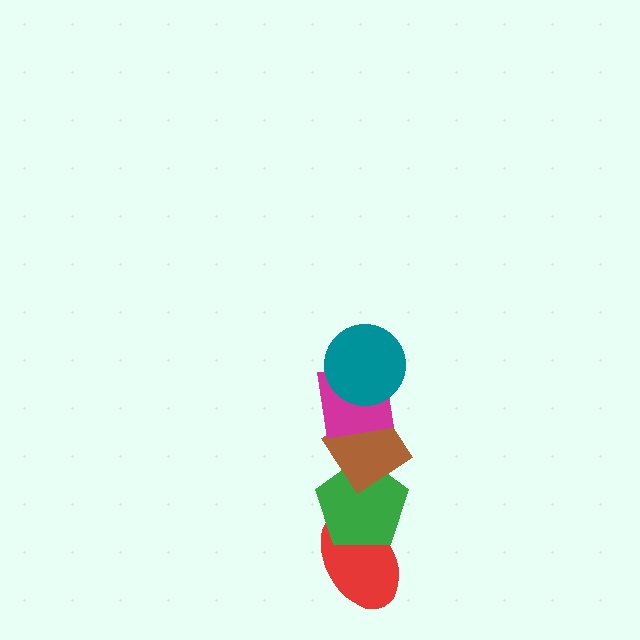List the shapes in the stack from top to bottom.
From top to bottom: the teal circle, the magenta square, the brown diamond, the green pentagon, the red ellipse.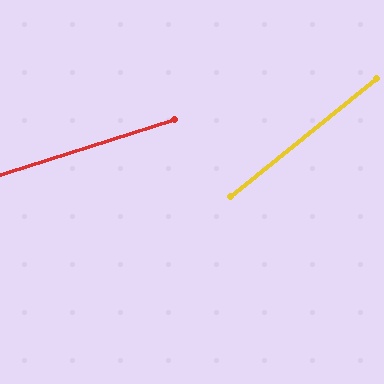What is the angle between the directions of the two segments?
Approximately 22 degrees.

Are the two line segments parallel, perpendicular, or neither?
Neither parallel nor perpendicular — they differ by about 22°.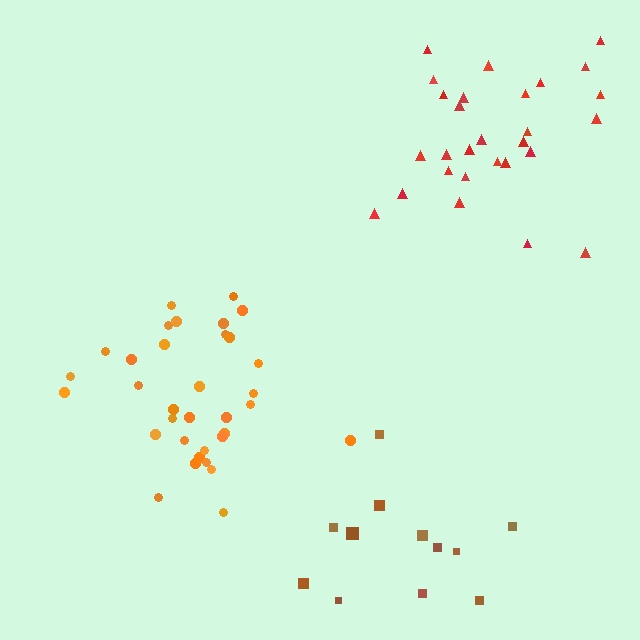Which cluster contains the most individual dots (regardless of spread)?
Orange (34).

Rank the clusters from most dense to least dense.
orange, red, brown.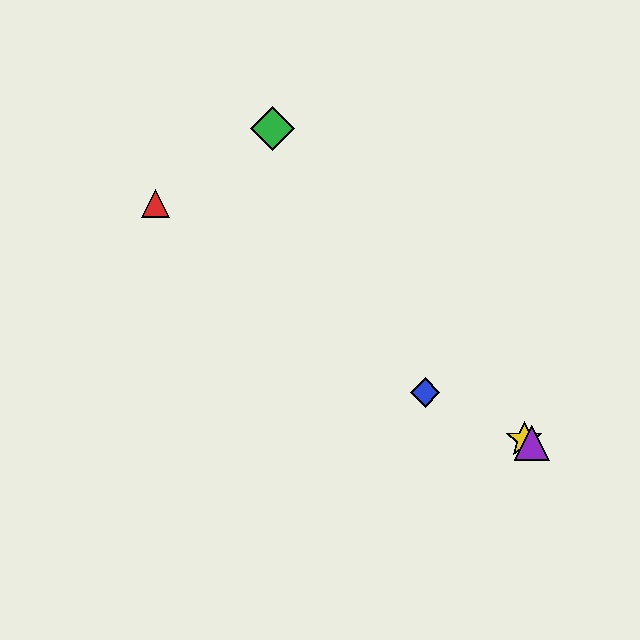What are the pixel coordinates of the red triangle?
The red triangle is at (155, 203).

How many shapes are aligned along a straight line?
3 shapes (the blue diamond, the yellow star, the purple triangle) are aligned along a straight line.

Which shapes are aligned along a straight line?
The blue diamond, the yellow star, the purple triangle are aligned along a straight line.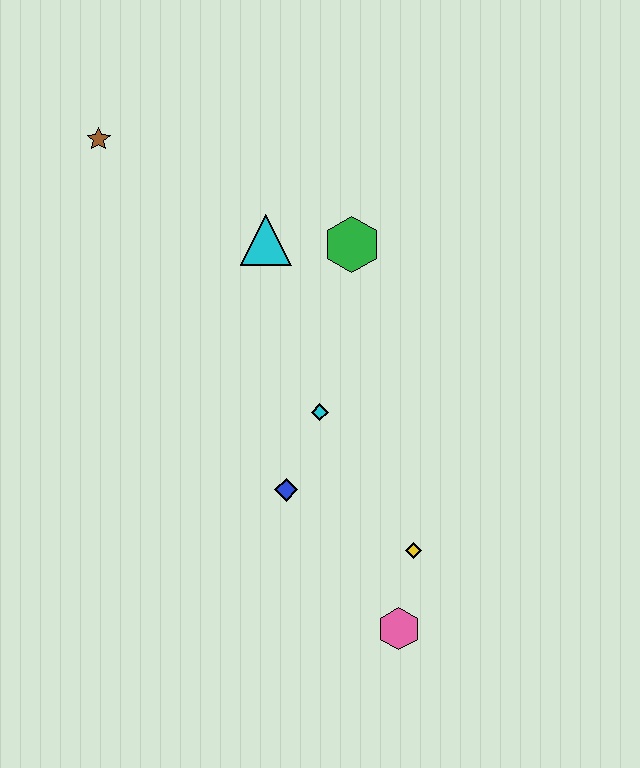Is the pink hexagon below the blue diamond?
Yes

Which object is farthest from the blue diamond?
The brown star is farthest from the blue diamond.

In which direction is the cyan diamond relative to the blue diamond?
The cyan diamond is above the blue diamond.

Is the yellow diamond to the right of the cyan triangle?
Yes